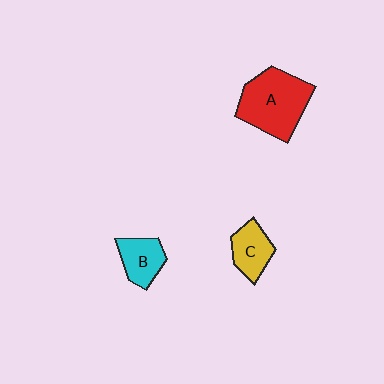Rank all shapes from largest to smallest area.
From largest to smallest: A (red), C (yellow), B (cyan).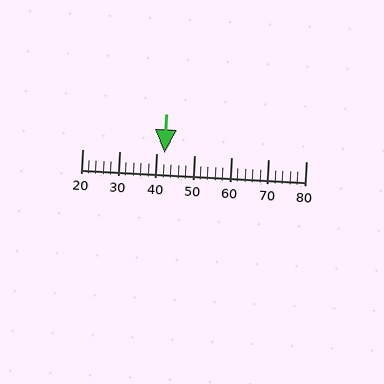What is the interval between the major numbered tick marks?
The major tick marks are spaced 10 units apart.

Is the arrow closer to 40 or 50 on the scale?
The arrow is closer to 40.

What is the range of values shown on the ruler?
The ruler shows values from 20 to 80.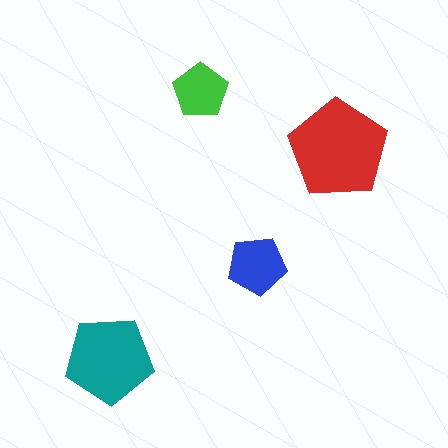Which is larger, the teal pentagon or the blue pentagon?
The teal one.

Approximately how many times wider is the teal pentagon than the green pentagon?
About 1.5 times wider.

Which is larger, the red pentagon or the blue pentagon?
The red one.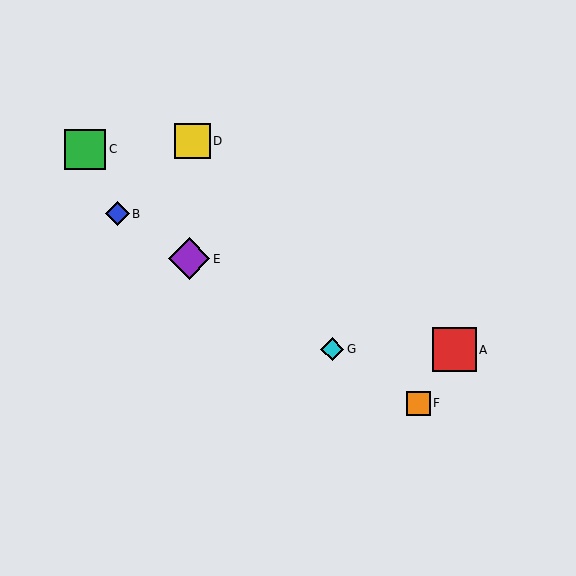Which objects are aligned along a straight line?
Objects B, E, F, G are aligned along a straight line.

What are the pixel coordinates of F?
Object F is at (418, 403).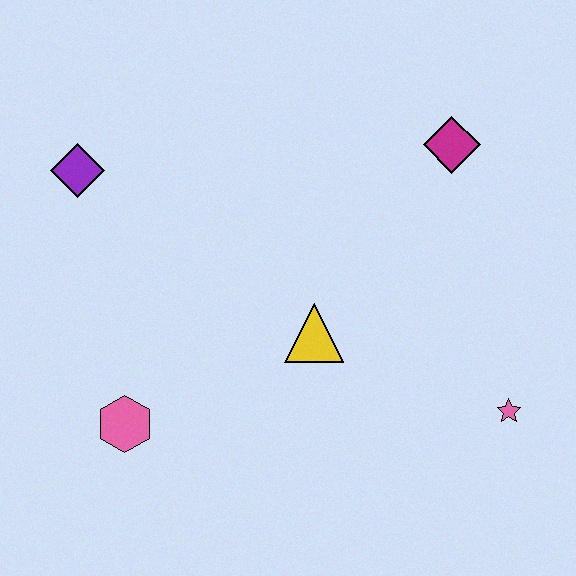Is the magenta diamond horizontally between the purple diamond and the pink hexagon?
No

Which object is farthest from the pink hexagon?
The magenta diamond is farthest from the pink hexagon.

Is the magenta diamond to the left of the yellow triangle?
No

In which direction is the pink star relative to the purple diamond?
The pink star is to the right of the purple diamond.